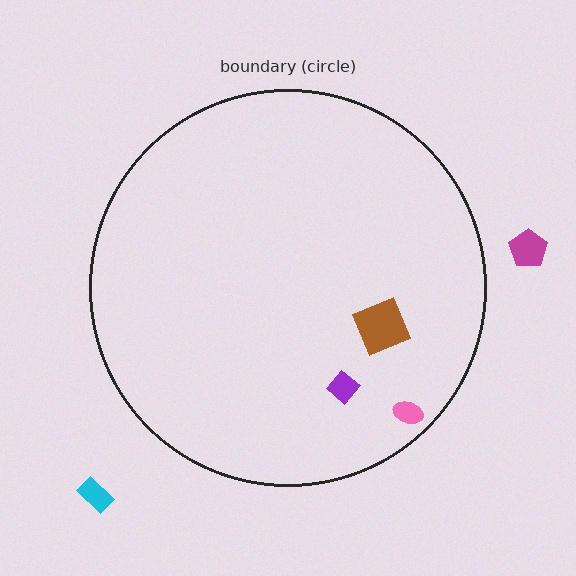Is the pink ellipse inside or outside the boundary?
Inside.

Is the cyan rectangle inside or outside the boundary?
Outside.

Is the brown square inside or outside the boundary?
Inside.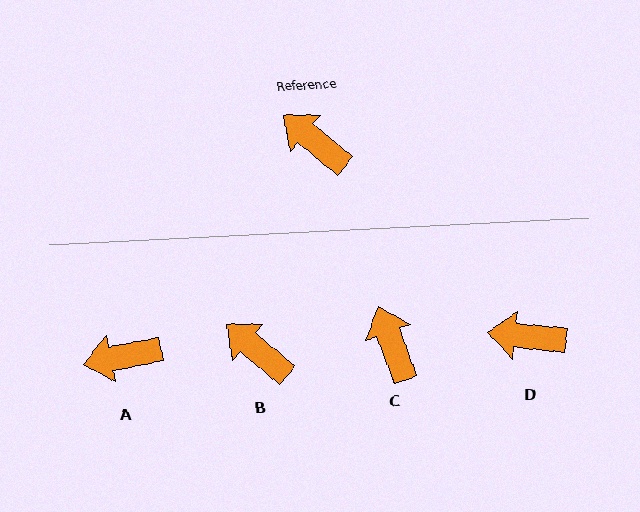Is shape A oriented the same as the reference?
No, it is off by about 51 degrees.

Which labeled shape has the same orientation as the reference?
B.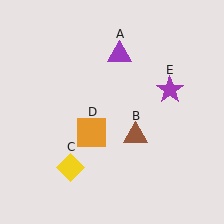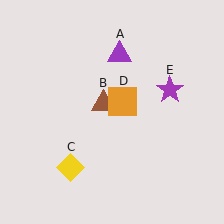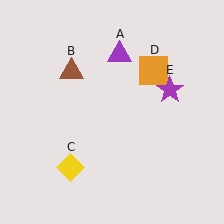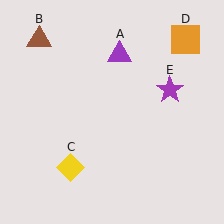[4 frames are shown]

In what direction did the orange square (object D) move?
The orange square (object D) moved up and to the right.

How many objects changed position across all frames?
2 objects changed position: brown triangle (object B), orange square (object D).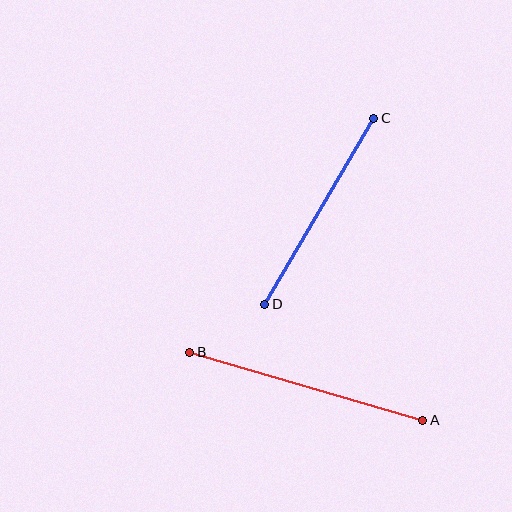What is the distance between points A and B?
The distance is approximately 243 pixels.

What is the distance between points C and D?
The distance is approximately 216 pixels.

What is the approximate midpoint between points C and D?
The midpoint is at approximately (319, 211) pixels.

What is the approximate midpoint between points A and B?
The midpoint is at approximately (306, 386) pixels.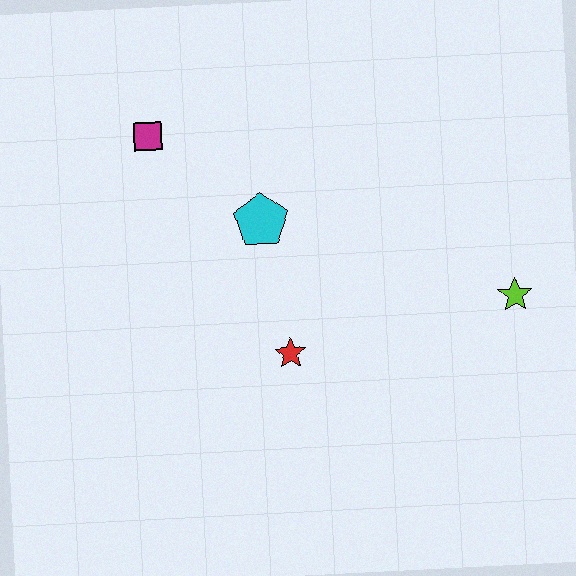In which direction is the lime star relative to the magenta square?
The lime star is to the right of the magenta square.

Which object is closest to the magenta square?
The cyan pentagon is closest to the magenta square.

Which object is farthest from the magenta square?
The lime star is farthest from the magenta square.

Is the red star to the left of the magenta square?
No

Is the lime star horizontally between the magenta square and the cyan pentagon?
No